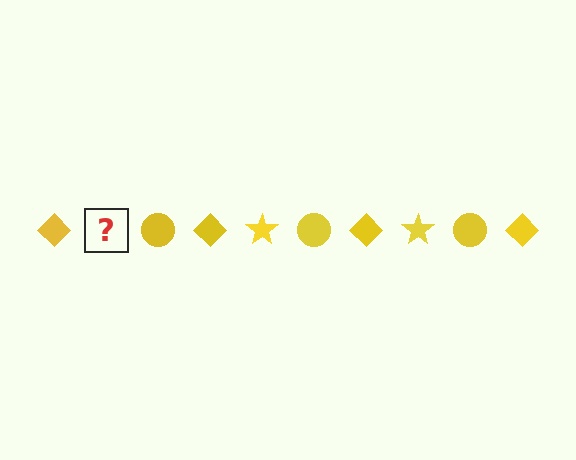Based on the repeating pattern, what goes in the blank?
The blank should be a yellow star.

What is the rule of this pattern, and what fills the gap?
The rule is that the pattern cycles through diamond, star, circle shapes in yellow. The gap should be filled with a yellow star.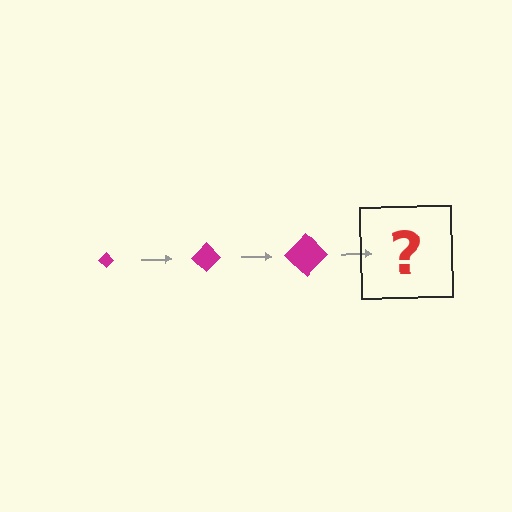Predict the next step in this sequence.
The next step is a magenta diamond, larger than the previous one.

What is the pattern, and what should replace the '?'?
The pattern is that the diamond gets progressively larger each step. The '?' should be a magenta diamond, larger than the previous one.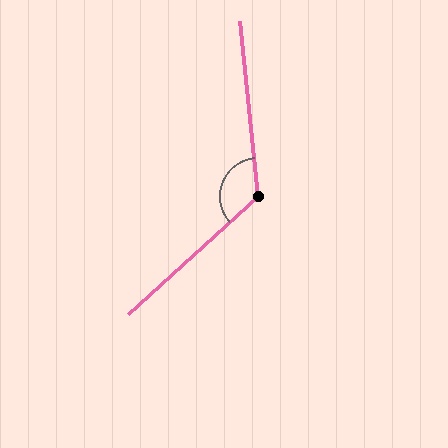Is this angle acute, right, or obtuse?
It is obtuse.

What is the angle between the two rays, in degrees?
Approximately 126 degrees.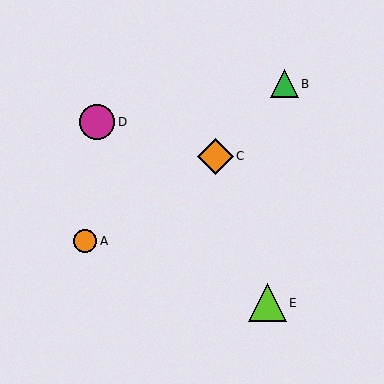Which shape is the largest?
The lime triangle (labeled E) is the largest.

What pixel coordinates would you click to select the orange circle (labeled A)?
Click at (85, 241) to select the orange circle A.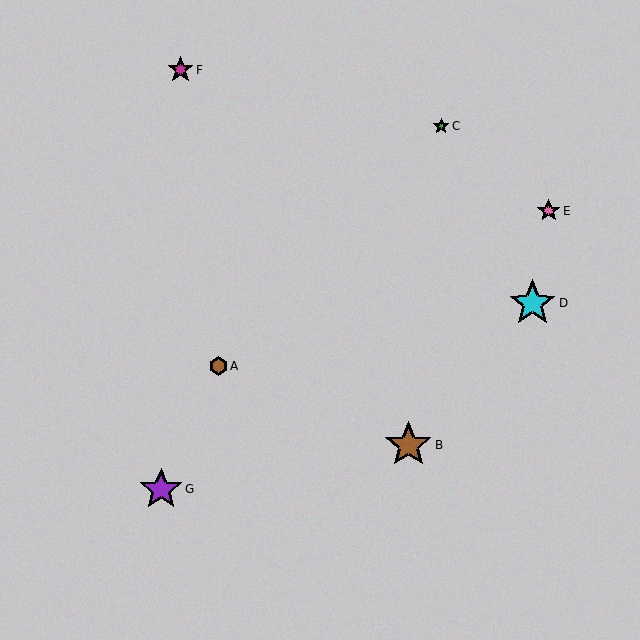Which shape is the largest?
The brown star (labeled B) is the largest.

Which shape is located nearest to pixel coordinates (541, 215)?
The pink star (labeled E) at (549, 211) is nearest to that location.